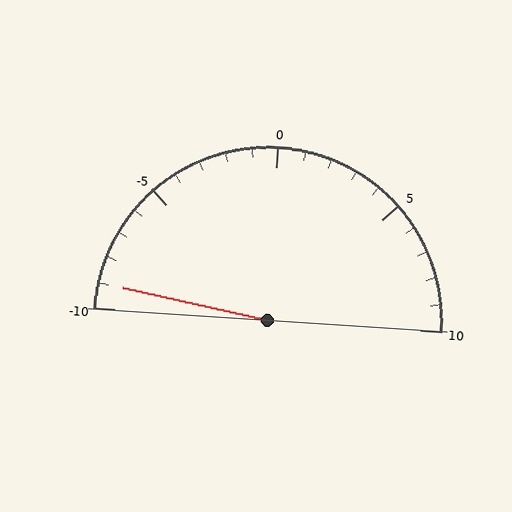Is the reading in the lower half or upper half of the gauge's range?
The reading is in the lower half of the range (-10 to 10).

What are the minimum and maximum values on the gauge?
The gauge ranges from -10 to 10.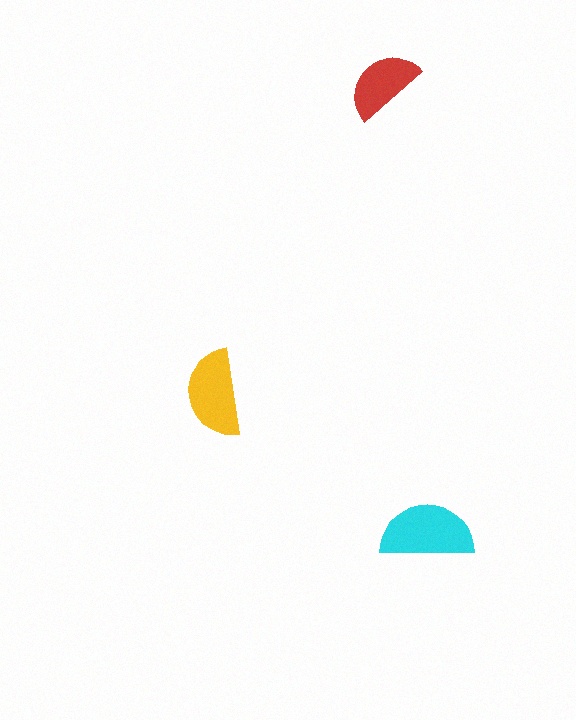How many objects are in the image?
There are 3 objects in the image.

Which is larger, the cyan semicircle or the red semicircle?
The cyan one.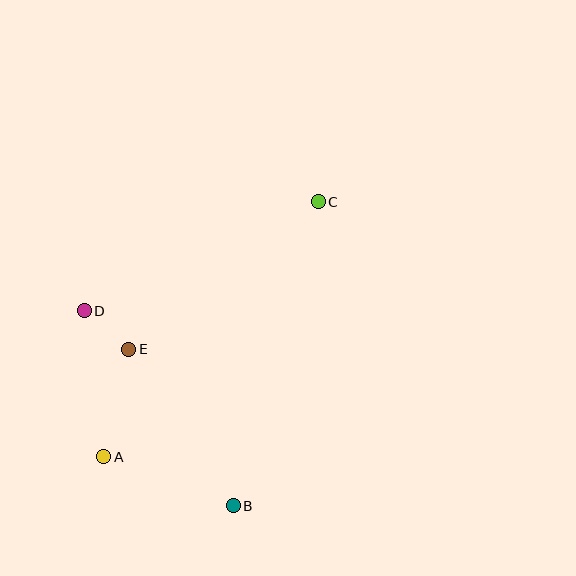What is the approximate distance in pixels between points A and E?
The distance between A and E is approximately 111 pixels.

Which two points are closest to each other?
Points D and E are closest to each other.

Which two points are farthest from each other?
Points A and C are farthest from each other.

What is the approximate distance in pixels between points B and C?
The distance between B and C is approximately 316 pixels.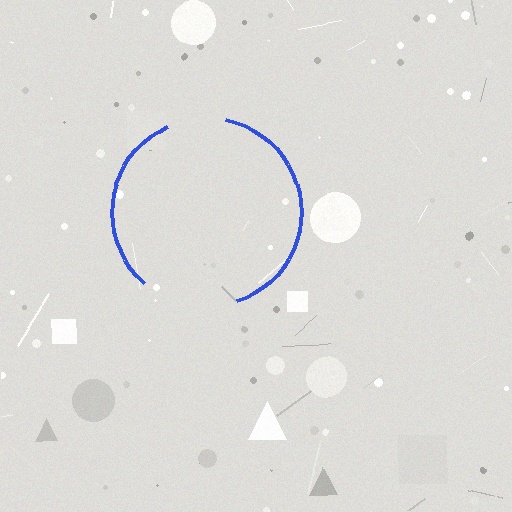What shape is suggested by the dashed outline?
The dashed outline suggests a circle.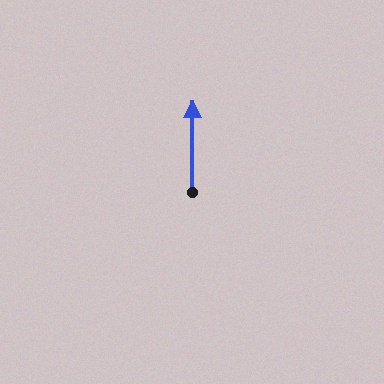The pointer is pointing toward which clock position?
Roughly 12 o'clock.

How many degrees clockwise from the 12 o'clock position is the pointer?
Approximately 1 degrees.